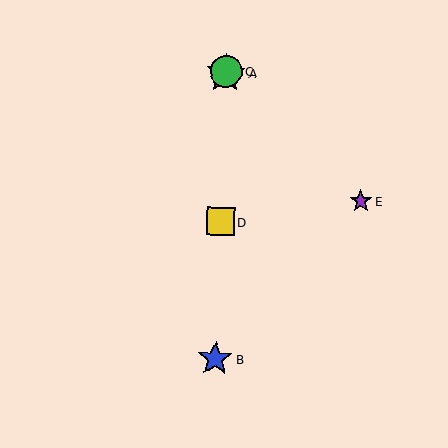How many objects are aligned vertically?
4 objects (A, B, C, D) are aligned vertically.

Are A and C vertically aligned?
Yes, both are at x≈226.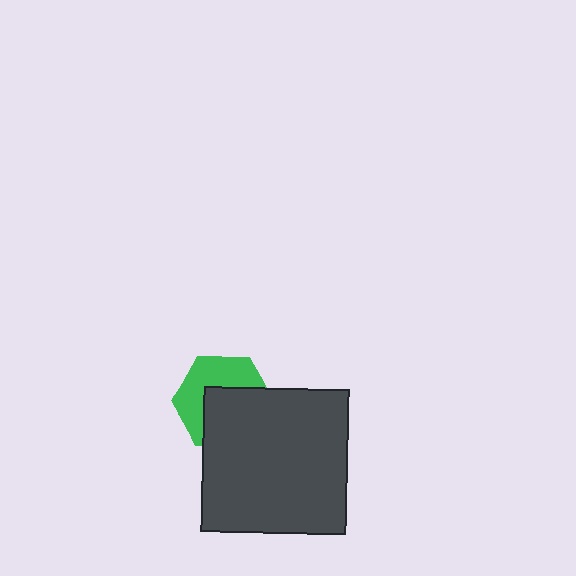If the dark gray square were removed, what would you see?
You would see the complete green hexagon.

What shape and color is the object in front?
The object in front is a dark gray square.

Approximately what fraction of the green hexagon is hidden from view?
Roughly 53% of the green hexagon is hidden behind the dark gray square.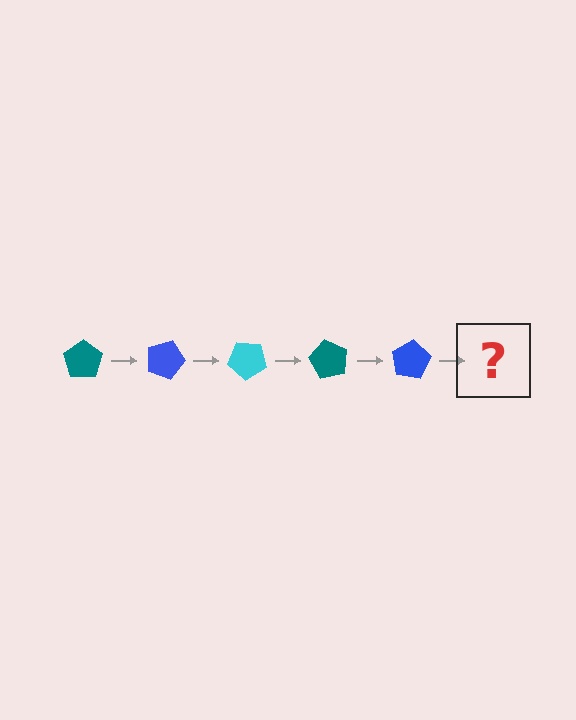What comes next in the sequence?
The next element should be a cyan pentagon, rotated 100 degrees from the start.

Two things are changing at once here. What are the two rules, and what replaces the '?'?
The two rules are that it rotates 20 degrees each step and the color cycles through teal, blue, and cyan. The '?' should be a cyan pentagon, rotated 100 degrees from the start.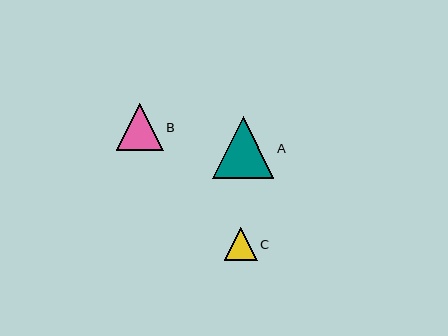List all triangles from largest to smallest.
From largest to smallest: A, B, C.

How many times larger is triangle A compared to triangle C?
Triangle A is approximately 1.9 times the size of triangle C.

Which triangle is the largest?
Triangle A is the largest with a size of approximately 62 pixels.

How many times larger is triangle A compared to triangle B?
Triangle A is approximately 1.3 times the size of triangle B.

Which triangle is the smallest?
Triangle C is the smallest with a size of approximately 33 pixels.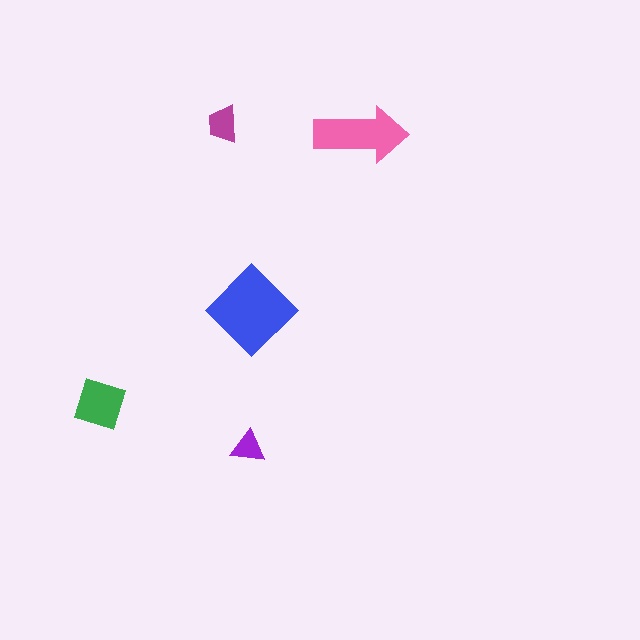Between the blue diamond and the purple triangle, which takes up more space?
The blue diamond.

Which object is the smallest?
The purple triangle.